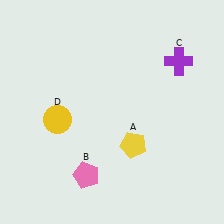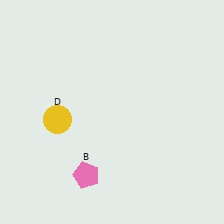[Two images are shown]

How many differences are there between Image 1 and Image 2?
There are 2 differences between the two images.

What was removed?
The purple cross (C), the yellow pentagon (A) were removed in Image 2.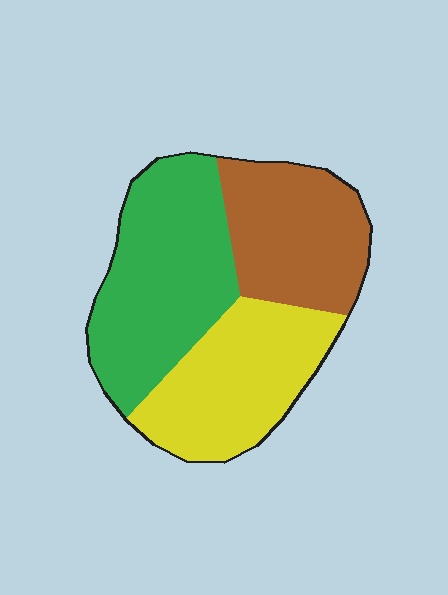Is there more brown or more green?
Green.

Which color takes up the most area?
Green, at roughly 40%.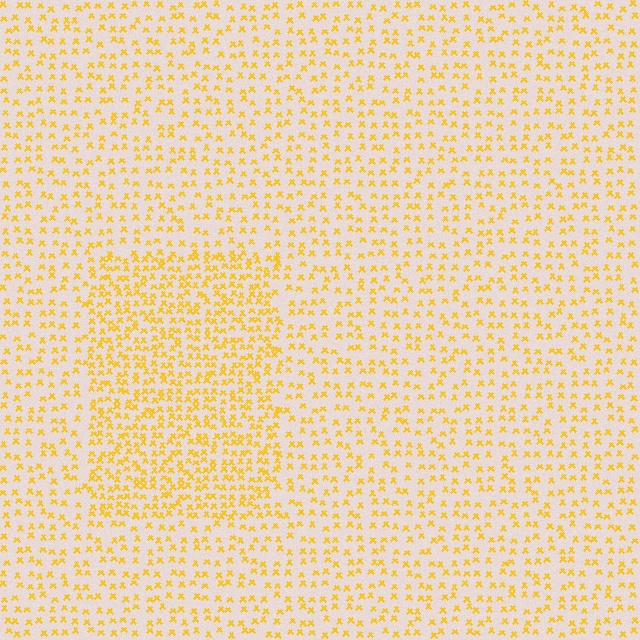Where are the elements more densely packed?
The elements are more densely packed inside the rectangle boundary.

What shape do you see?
I see a rectangle.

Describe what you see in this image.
The image contains small yellow elements arranged at two different densities. A rectangle-shaped region is visible where the elements are more densely packed than the surrounding area.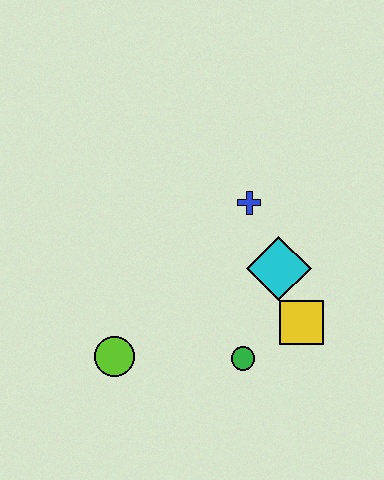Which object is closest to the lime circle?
The green circle is closest to the lime circle.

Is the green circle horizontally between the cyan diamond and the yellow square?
No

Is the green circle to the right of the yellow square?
No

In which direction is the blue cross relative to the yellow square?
The blue cross is above the yellow square.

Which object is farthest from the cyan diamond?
The lime circle is farthest from the cyan diamond.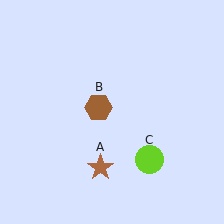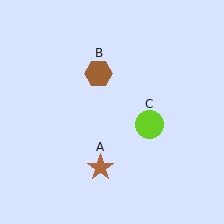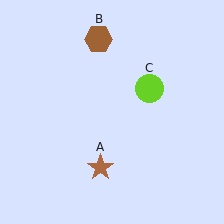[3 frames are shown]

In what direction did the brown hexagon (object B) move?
The brown hexagon (object B) moved up.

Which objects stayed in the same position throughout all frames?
Brown star (object A) remained stationary.